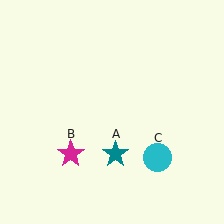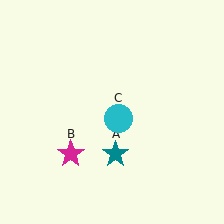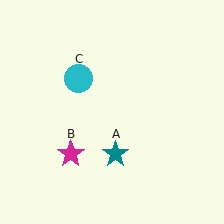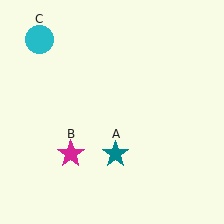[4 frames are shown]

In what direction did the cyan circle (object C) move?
The cyan circle (object C) moved up and to the left.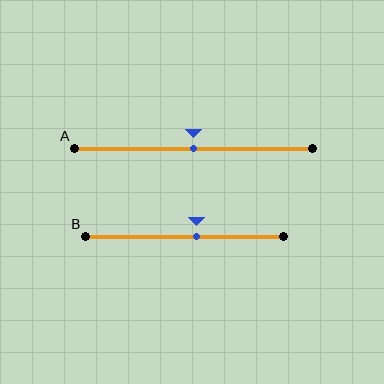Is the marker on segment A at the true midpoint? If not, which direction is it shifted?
Yes, the marker on segment A is at the true midpoint.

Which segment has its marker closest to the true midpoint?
Segment A has its marker closest to the true midpoint.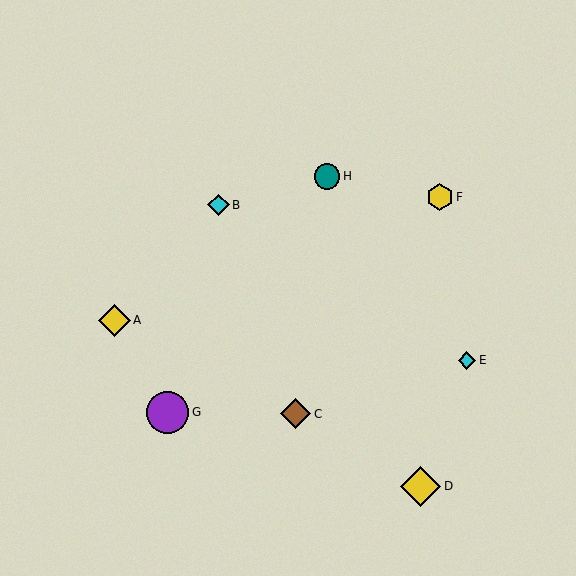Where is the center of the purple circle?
The center of the purple circle is at (168, 412).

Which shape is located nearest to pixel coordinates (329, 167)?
The teal circle (labeled H) at (327, 176) is nearest to that location.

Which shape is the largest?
The purple circle (labeled G) is the largest.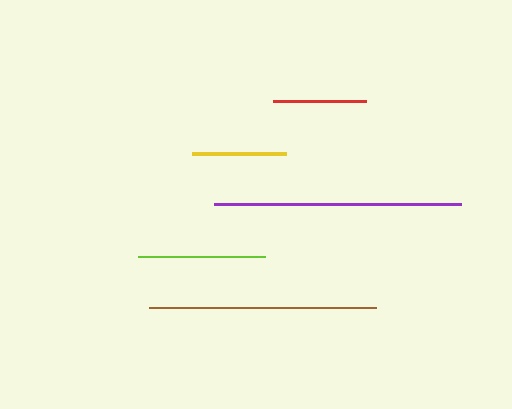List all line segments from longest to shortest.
From longest to shortest: purple, brown, lime, yellow, red.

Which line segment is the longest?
The purple line is the longest at approximately 247 pixels.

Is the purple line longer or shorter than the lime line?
The purple line is longer than the lime line.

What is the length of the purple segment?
The purple segment is approximately 247 pixels long.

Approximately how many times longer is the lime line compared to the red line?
The lime line is approximately 1.4 times the length of the red line.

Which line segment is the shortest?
The red line is the shortest at approximately 93 pixels.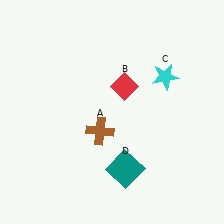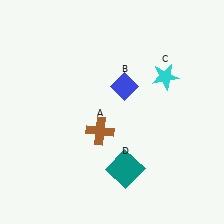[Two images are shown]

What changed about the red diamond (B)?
In Image 1, B is red. In Image 2, it changed to blue.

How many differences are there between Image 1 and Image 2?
There is 1 difference between the two images.